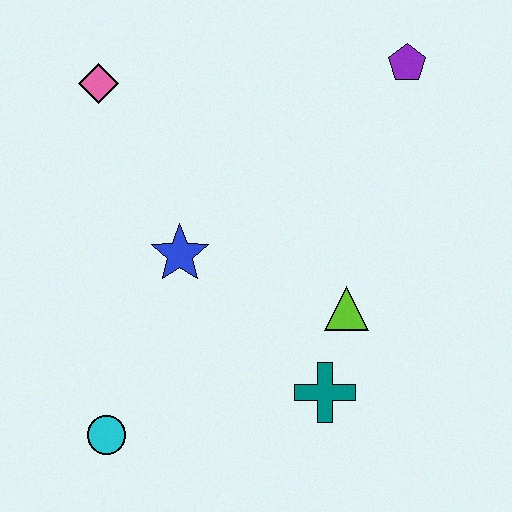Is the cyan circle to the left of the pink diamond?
No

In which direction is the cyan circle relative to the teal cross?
The cyan circle is to the left of the teal cross.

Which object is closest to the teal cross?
The lime triangle is closest to the teal cross.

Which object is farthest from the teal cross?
The pink diamond is farthest from the teal cross.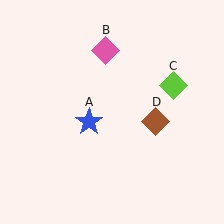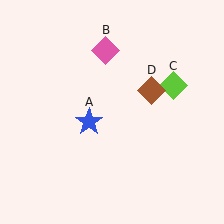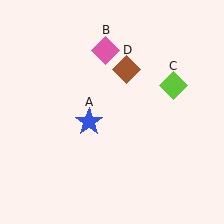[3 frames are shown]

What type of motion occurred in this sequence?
The brown diamond (object D) rotated counterclockwise around the center of the scene.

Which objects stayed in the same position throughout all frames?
Blue star (object A) and pink diamond (object B) and lime diamond (object C) remained stationary.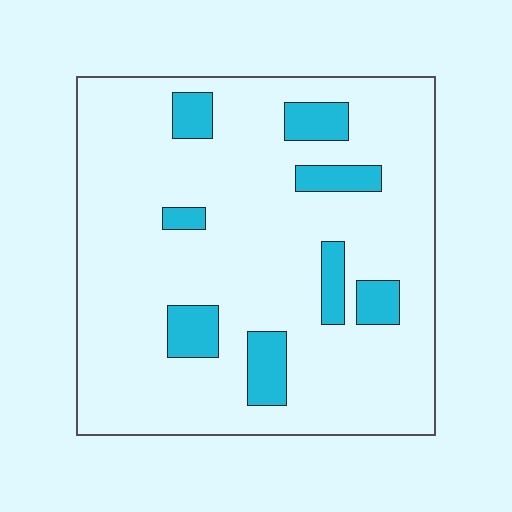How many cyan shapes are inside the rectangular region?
8.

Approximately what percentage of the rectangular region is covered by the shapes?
Approximately 15%.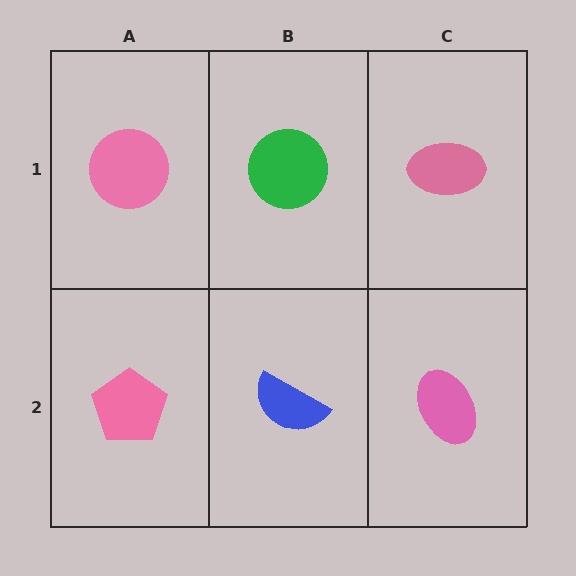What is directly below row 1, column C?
A pink ellipse.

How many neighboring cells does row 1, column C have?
2.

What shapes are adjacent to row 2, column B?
A green circle (row 1, column B), a pink pentagon (row 2, column A), a pink ellipse (row 2, column C).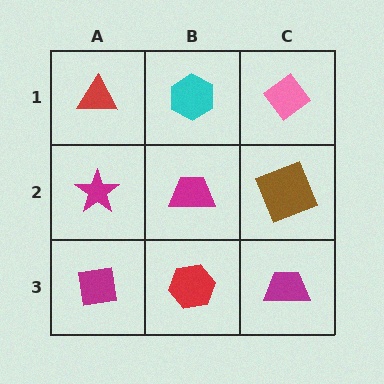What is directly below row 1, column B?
A magenta trapezoid.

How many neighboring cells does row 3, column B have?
3.